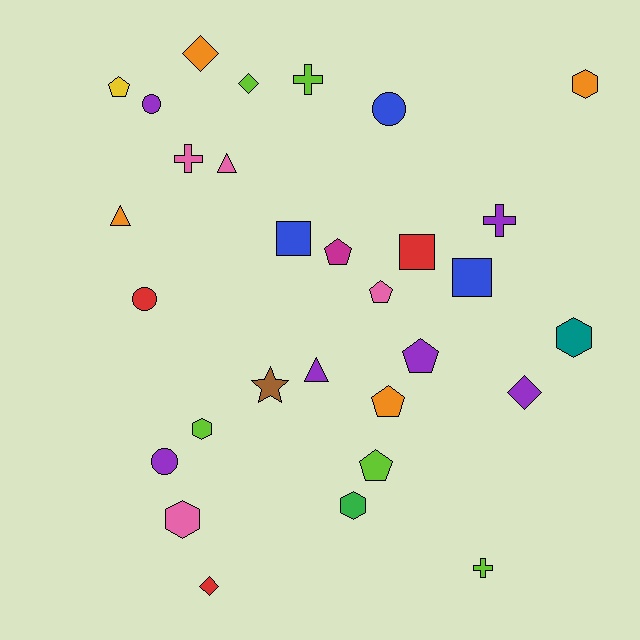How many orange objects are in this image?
There are 4 orange objects.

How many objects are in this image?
There are 30 objects.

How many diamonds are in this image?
There are 4 diamonds.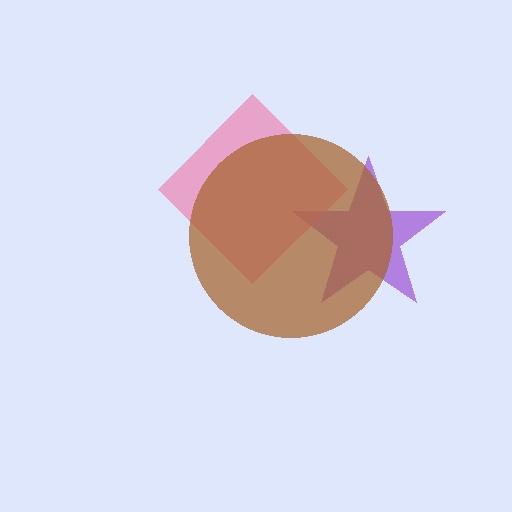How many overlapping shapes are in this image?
There are 3 overlapping shapes in the image.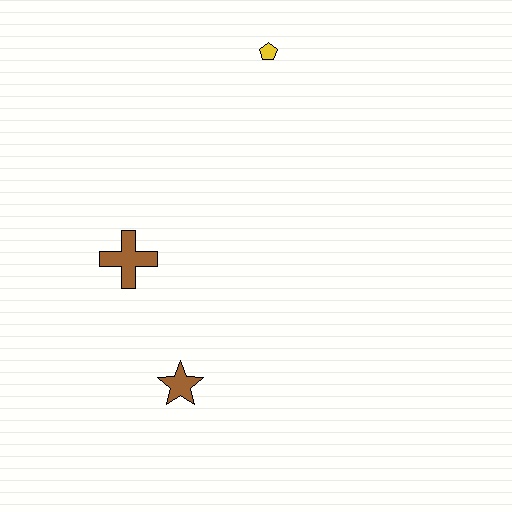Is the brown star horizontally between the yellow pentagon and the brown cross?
Yes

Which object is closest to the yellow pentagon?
The brown cross is closest to the yellow pentagon.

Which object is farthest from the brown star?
The yellow pentagon is farthest from the brown star.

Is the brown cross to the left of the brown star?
Yes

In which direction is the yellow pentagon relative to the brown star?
The yellow pentagon is above the brown star.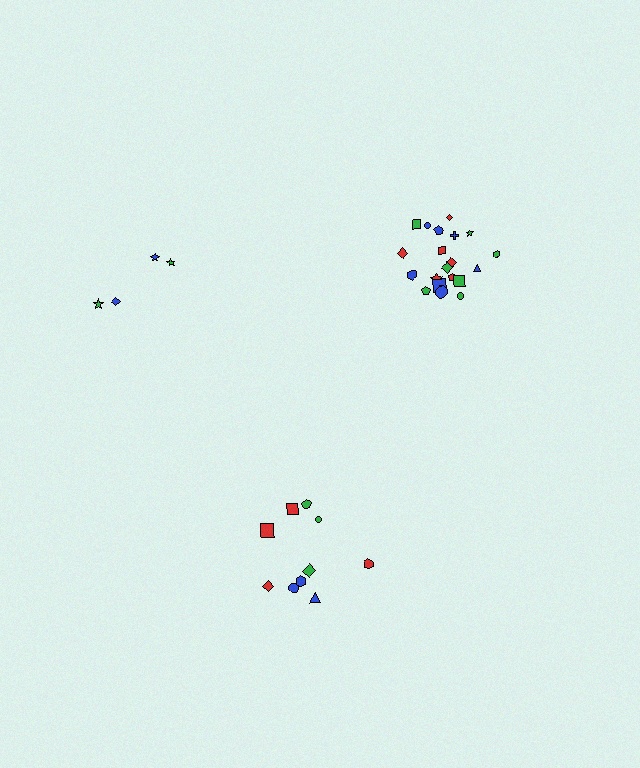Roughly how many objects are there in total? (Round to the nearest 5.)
Roughly 35 objects in total.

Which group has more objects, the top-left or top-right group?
The top-right group.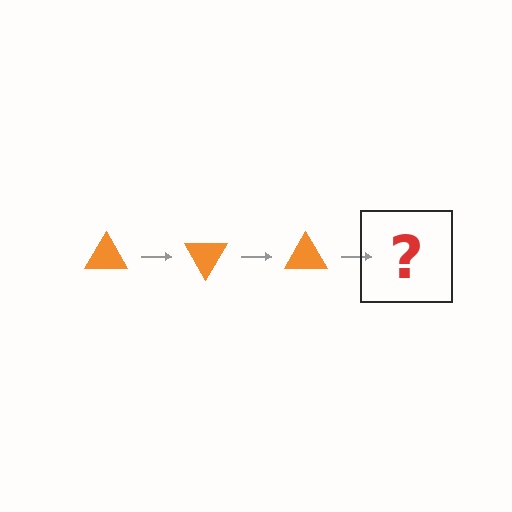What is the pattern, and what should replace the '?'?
The pattern is that the triangle rotates 60 degrees each step. The '?' should be an orange triangle rotated 180 degrees.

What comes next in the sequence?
The next element should be an orange triangle rotated 180 degrees.